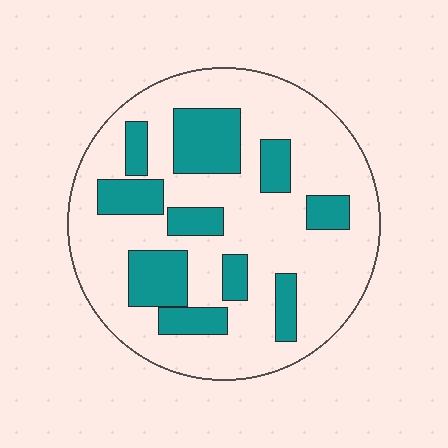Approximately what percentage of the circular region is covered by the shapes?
Approximately 25%.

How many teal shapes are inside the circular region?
10.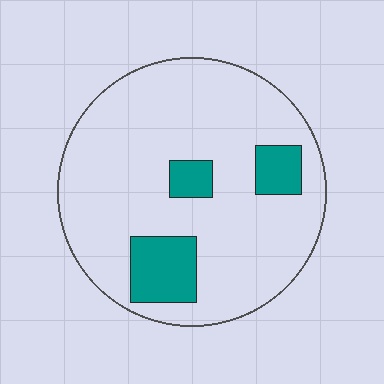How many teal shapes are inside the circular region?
3.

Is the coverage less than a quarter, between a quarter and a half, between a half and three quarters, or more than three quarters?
Less than a quarter.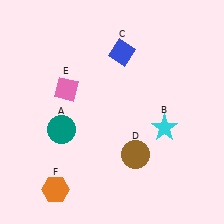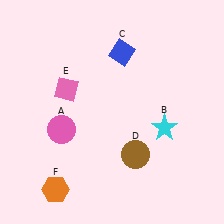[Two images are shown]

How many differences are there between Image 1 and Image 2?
There is 1 difference between the two images.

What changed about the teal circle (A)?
In Image 1, A is teal. In Image 2, it changed to pink.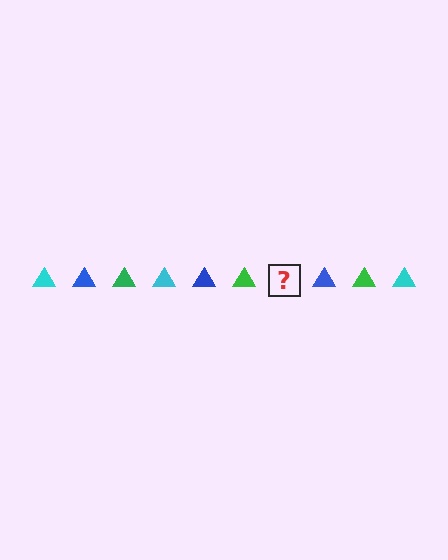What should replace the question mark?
The question mark should be replaced with a cyan triangle.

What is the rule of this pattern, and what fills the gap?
The rule is that the pattern cycles through cyan, blue, green triangles. The gap should be filled with a cyan triangle.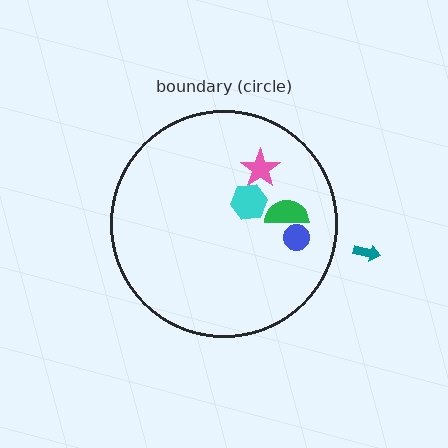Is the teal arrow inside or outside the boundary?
Outside.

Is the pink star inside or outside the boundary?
Inside.